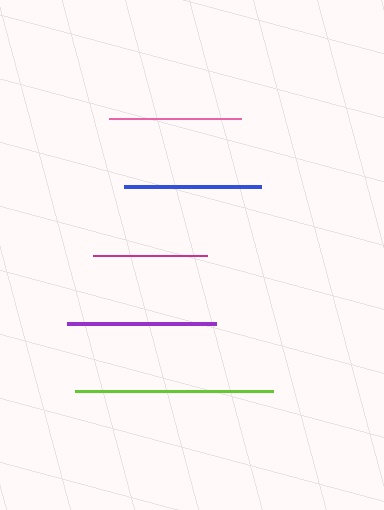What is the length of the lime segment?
The lime segment is approximately 198 pixels long.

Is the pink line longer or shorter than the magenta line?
The pink line is longer than the magenta line.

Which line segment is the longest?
The lime line is the longest at approximately 198 pixels.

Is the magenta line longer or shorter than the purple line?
The purple line is longer than the magenta line.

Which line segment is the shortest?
The magenta line is the shortest at approximately 114 pixels.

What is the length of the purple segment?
The purple segment is approximately 149 pixels long.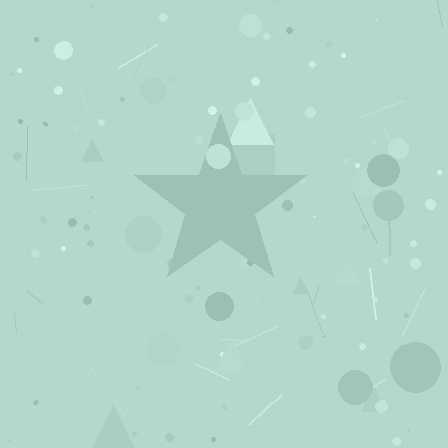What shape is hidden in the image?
A star is hidden in the image.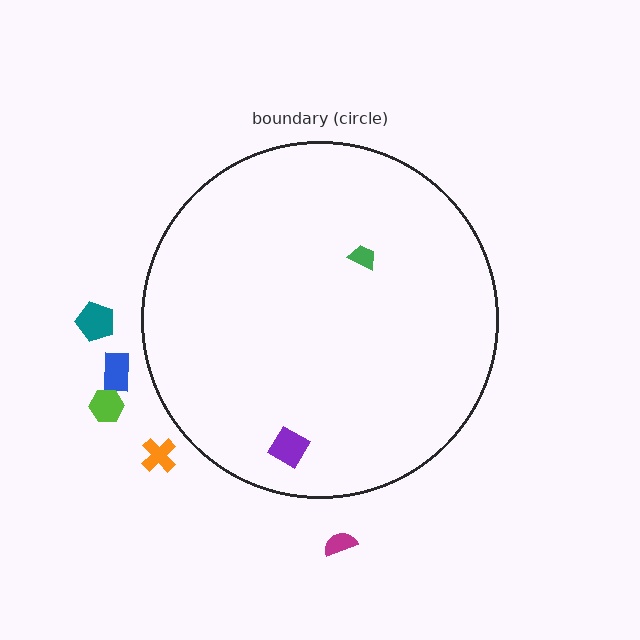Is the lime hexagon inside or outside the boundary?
Outside.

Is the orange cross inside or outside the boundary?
Outside.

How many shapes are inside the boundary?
2 inside, 5 outside.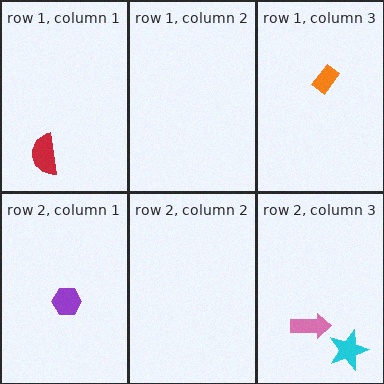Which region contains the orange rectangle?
The row 1, column 3 region.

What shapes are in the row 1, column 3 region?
The orange rectangle.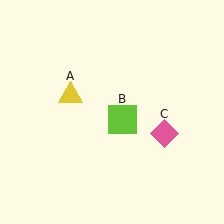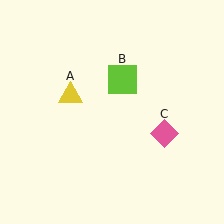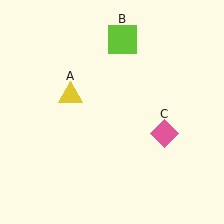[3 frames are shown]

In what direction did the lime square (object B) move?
The lime square (object B) moved up.